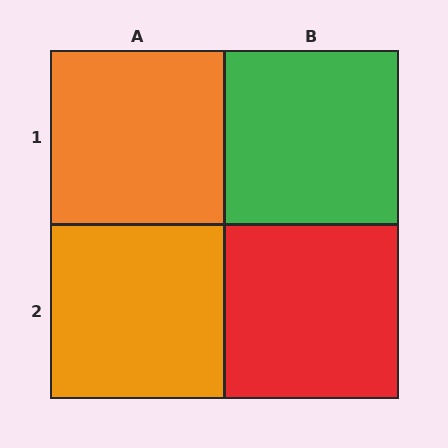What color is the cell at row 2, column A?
Orange.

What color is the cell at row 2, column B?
Red.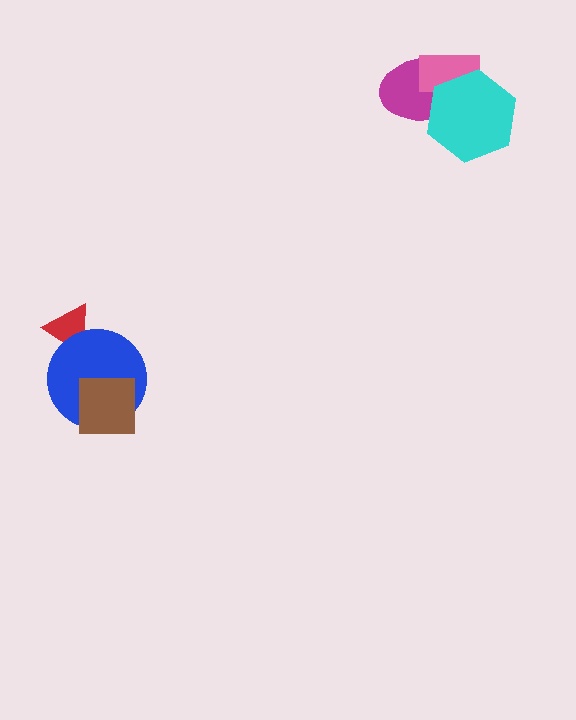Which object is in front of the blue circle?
The brown square is in front of the blue circle.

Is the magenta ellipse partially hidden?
Yes, it is partially covered by another shape.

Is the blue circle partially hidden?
Yes, it is partially covered by another shape.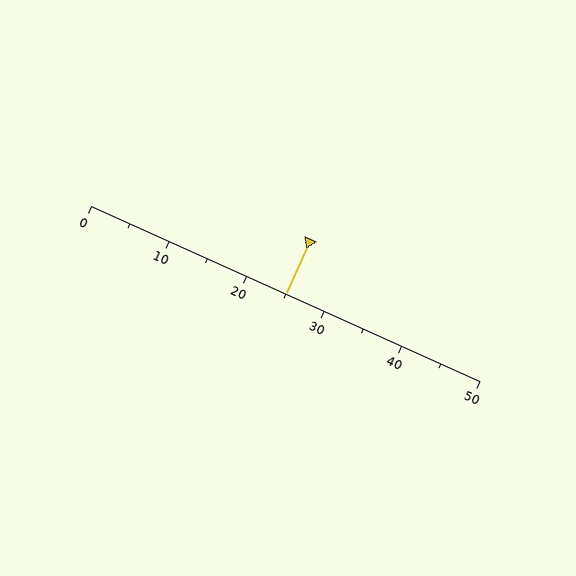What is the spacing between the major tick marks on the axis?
The major ticks are spaced 10 apart.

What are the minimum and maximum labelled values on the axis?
The axis runs from 0 to 50.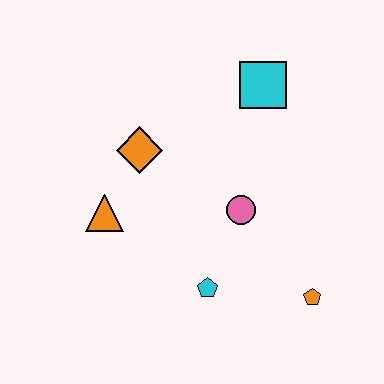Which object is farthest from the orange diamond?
The orange pentagon is farthest from the orange diamond.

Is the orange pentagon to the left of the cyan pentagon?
No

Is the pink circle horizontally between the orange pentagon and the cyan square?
No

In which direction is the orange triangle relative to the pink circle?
The orange triangle is to the left of the pink circle.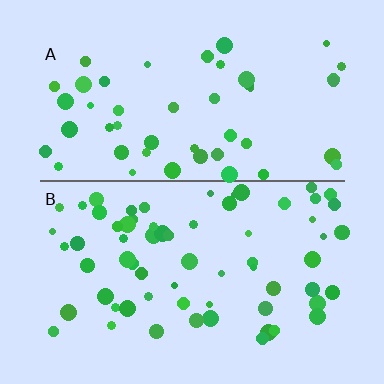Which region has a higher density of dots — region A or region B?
B (the bottom).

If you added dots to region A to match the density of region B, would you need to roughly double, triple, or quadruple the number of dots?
Approximately double.